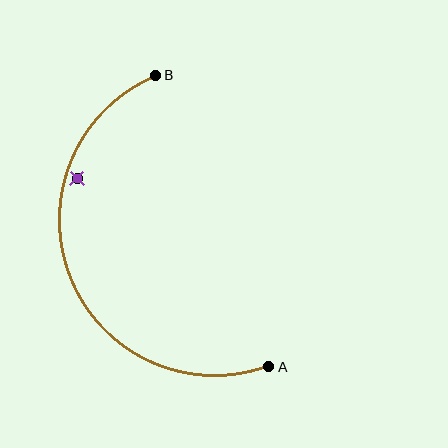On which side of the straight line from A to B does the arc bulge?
The arc bulges to the left of the straight line connecting A and B.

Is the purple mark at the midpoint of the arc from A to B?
No — the purple mark does not lie on the arc at all. It sits slightly inside the curve.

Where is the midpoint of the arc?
The arc midpoint is the point on the curve farthest from the straight line joining A and B. It sits to the left of that line.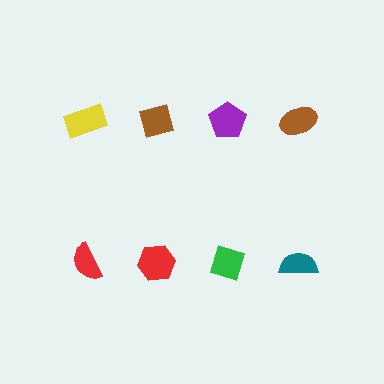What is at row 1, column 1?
A yellow rectangle.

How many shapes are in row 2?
4 shapes.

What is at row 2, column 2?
A red hexagon.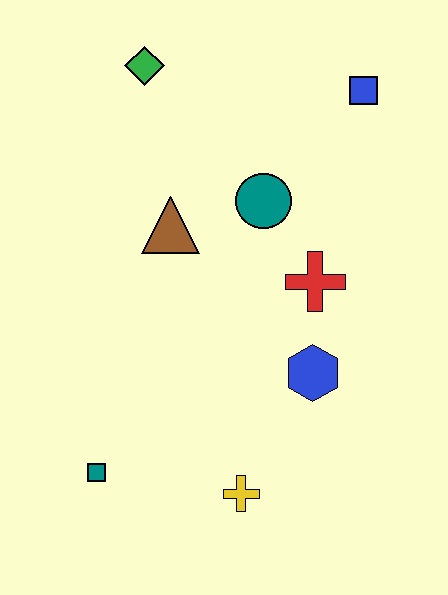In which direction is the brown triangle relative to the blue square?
The brown triangle is to the left of the blue square.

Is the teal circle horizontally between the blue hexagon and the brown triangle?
Yes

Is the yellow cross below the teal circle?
Yes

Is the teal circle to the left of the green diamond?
No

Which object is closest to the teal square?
The yellow cross is closest to the teal square.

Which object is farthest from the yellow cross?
The green diamond is farthest from the yellow cross.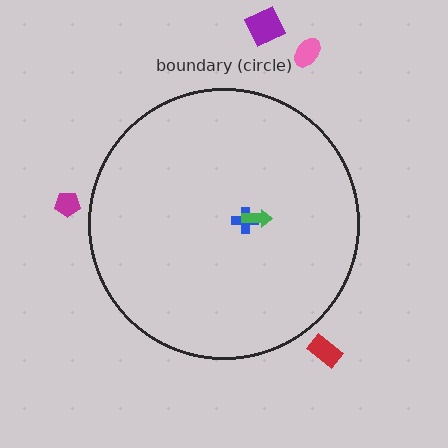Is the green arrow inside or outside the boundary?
Inside.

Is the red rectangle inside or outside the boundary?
Outside.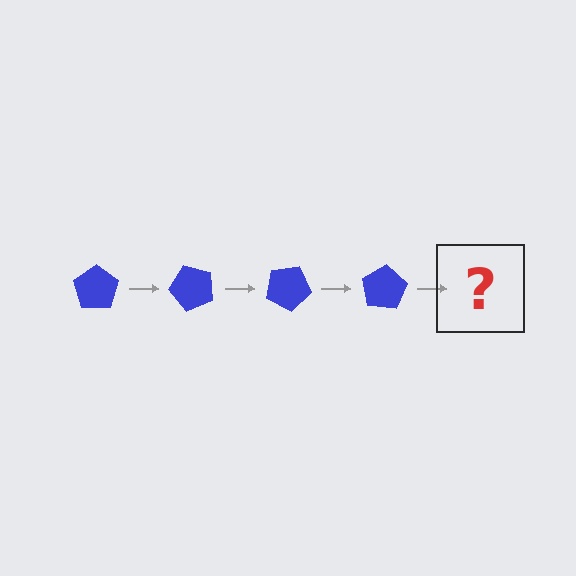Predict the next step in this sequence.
The next step is a blue pentagon rotated 200 degrees.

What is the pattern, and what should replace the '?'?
The pattern is that the pentagon rotates 50 degrees each step. The '?' should be a blue pentagon rotated 200 degrees.